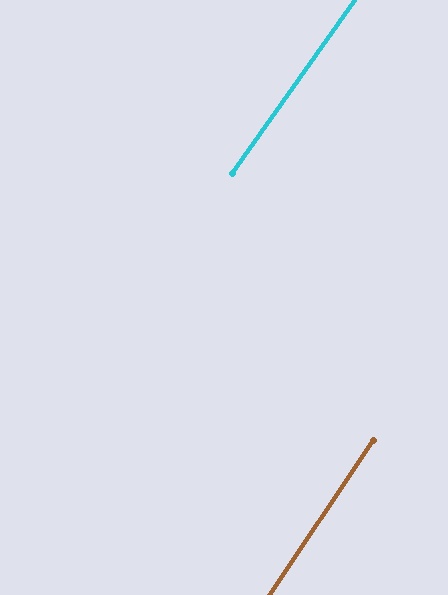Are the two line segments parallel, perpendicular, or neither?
Parallel — their directions differ by only 1.1°.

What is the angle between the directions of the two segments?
Approximately 1 degree.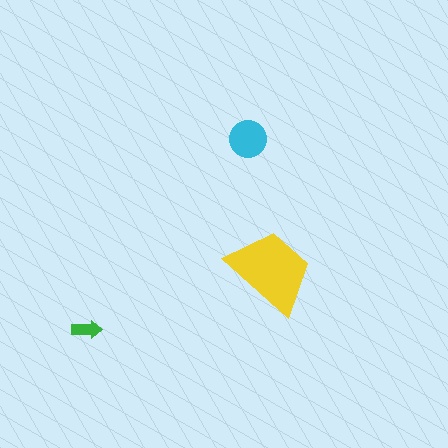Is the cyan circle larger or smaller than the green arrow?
Larger.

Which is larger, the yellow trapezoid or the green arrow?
The yellow trapezoid.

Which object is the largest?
The yellow trapezoid.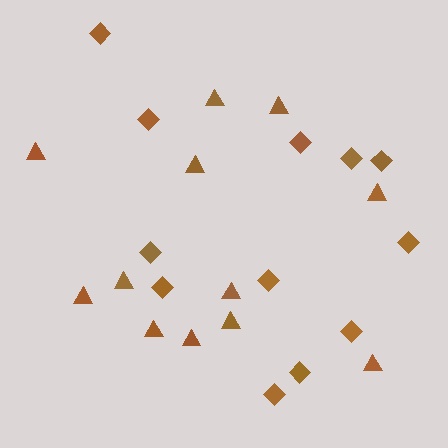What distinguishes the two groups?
There are 2 groups: one group of triangles (12) and one group of diamonds (12).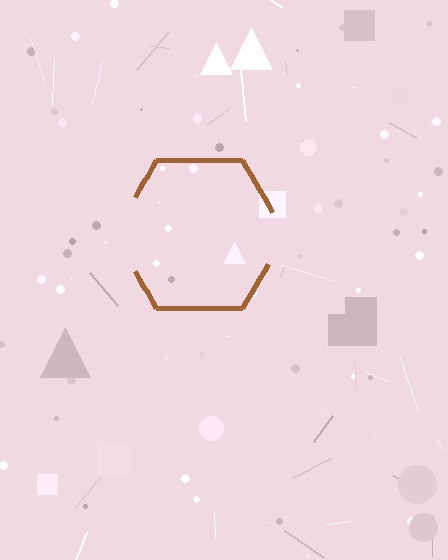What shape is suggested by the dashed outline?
The dashed outline suggests a hexagon.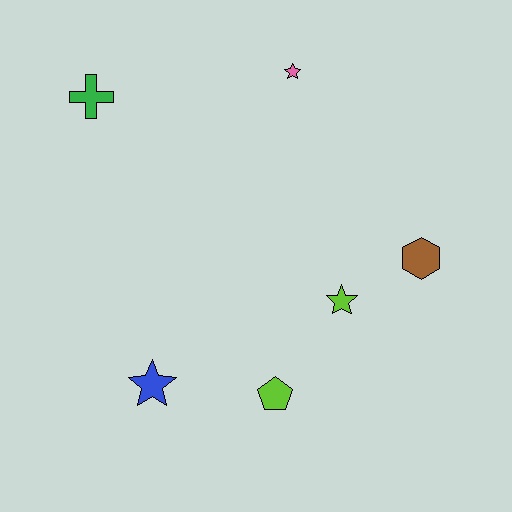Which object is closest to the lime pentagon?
The lime star is closest to the lime pentagon.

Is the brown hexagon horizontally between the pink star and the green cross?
No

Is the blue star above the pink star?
No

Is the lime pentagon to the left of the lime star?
Yes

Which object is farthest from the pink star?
The blue star is farthest from the pink star.